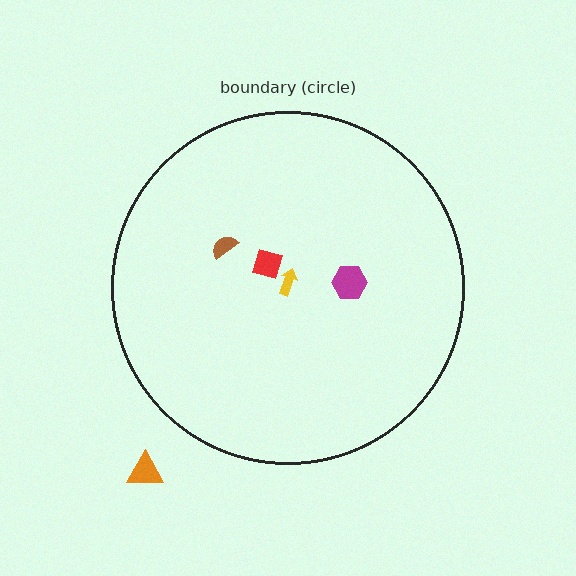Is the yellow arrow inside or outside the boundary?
Inside.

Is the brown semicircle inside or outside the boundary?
Inside.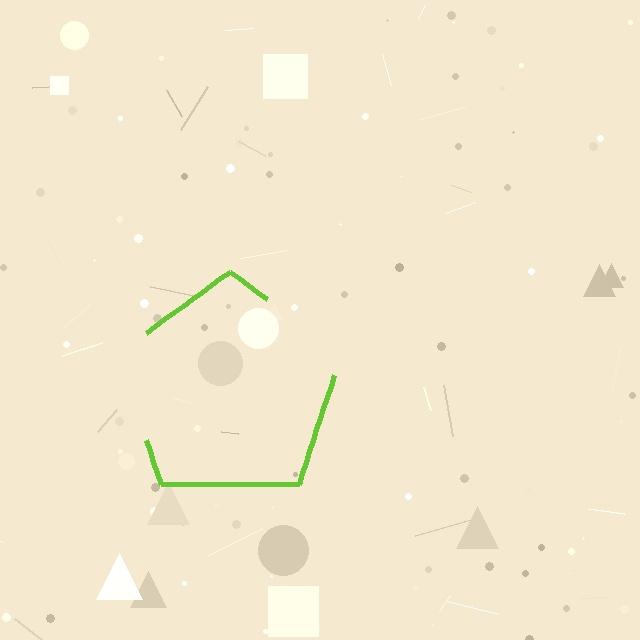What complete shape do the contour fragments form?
The contour fragments form a pentagon.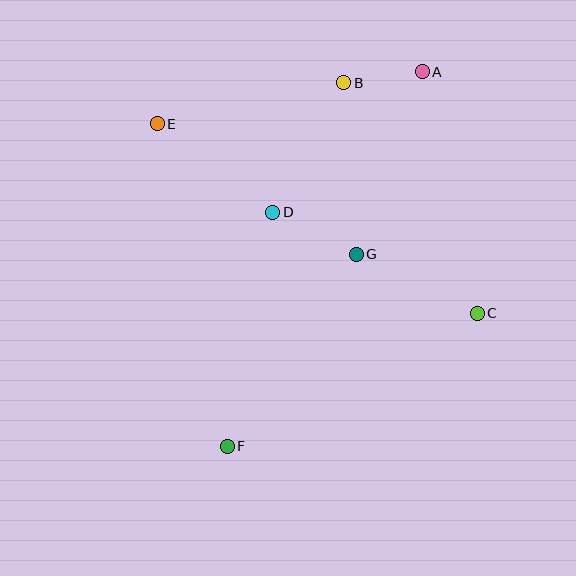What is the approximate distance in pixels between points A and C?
The distance between A and C is approximately 248 pixels.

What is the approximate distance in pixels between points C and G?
The distance between C and G is approximately 135 pixels.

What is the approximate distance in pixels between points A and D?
The distance between A and D is approximately 206 pixels.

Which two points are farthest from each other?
Points A and F are farthest from each other.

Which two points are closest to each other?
Points A and B are closest to each other.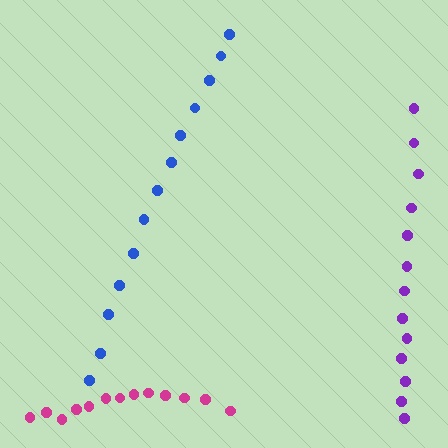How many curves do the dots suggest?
There are 3 distinct paths.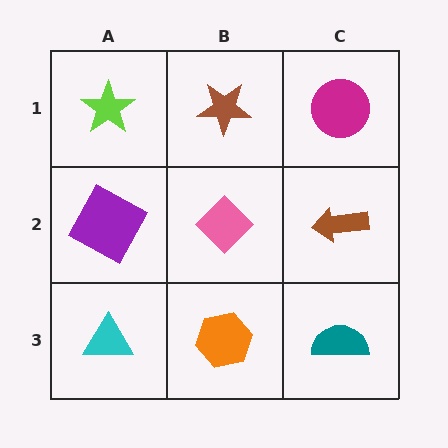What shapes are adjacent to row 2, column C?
A magenta circle (row 1, column C), a teal semicircle (row 3, column C), a pink diamond (row 2, column B).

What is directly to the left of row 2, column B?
A purple square.